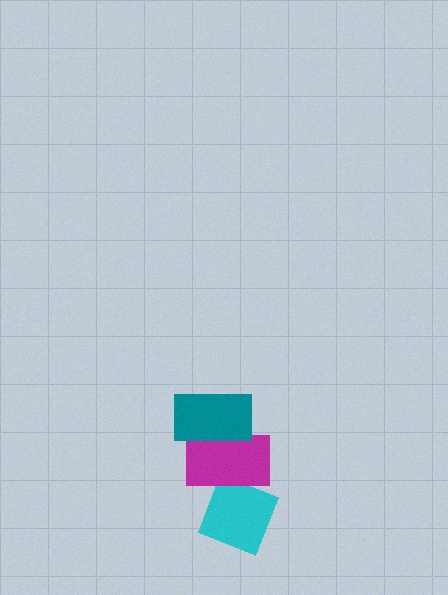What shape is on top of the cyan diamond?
The magenta rectangle is on top of the cyan diamond.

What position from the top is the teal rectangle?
The teal rectangle is 1st from the top.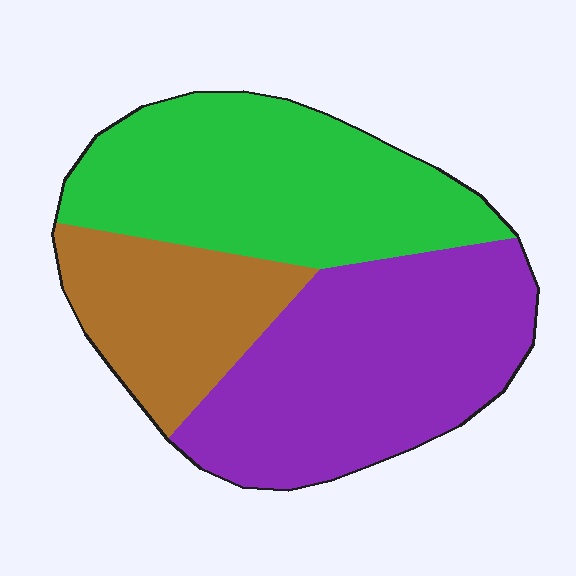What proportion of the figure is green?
Green covers about 40% of the figure.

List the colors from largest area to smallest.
From largest to smallest: purple, green, brown.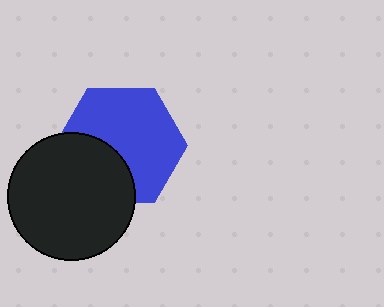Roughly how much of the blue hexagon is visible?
Most of it is visible (roughly 66%).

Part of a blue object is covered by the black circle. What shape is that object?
It is a hexagon.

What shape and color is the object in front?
The object in front is a black circle.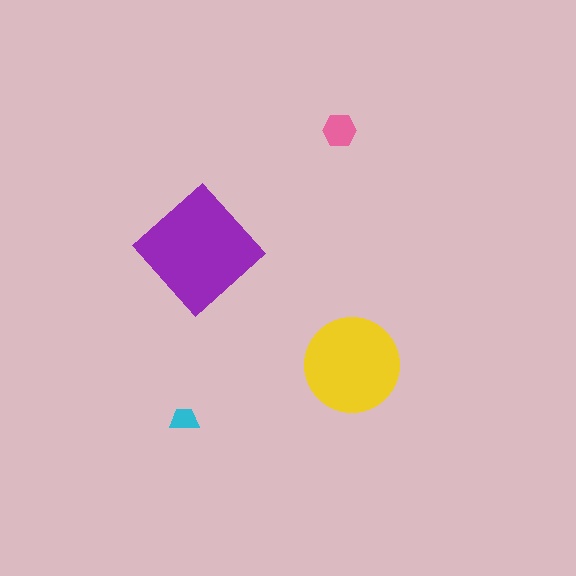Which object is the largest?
The purple diamond.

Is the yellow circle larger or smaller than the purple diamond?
Smaller.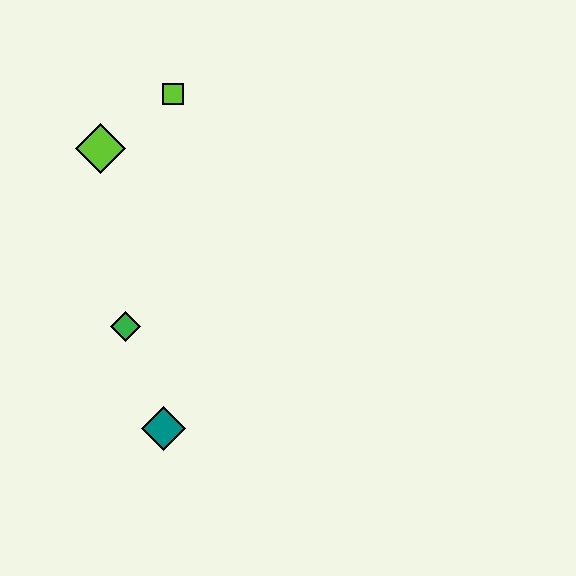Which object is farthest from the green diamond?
The lime square is farthest from the green diamond.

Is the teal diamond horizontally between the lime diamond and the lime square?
Yes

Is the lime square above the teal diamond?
Yes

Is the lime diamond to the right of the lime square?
No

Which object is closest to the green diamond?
The teal diamond is closest to the green diamond.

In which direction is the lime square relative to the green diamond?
The lime square is above the green diamond.